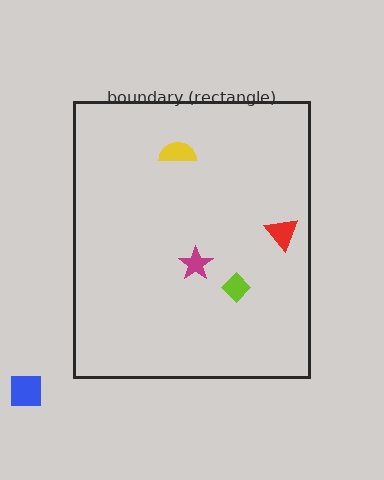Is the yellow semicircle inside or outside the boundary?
Inside.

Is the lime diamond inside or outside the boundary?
Inside.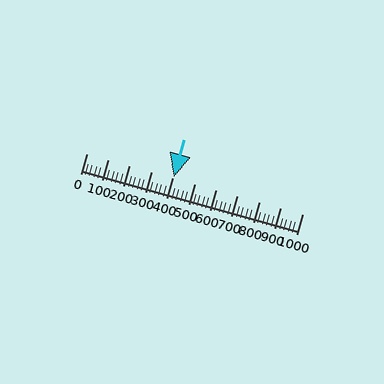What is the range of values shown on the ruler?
The ruler shows values from 0 to 1000.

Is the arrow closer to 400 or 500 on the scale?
The arrow is closer to 400.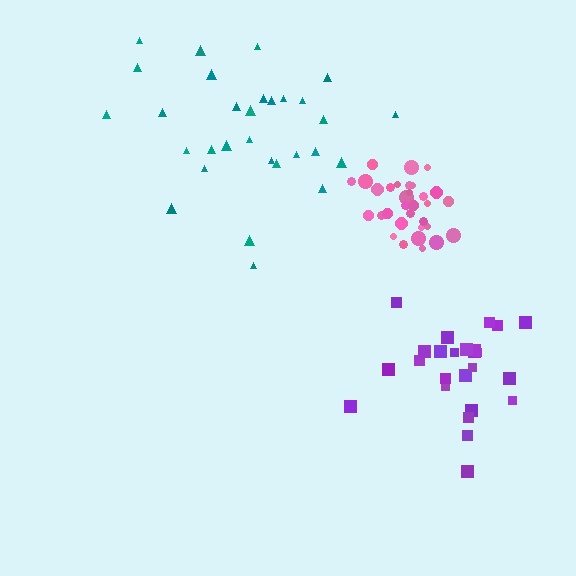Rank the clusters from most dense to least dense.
pink, purple, teal.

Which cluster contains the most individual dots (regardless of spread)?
Pink (34).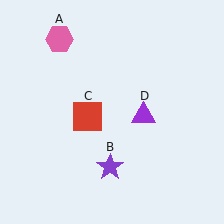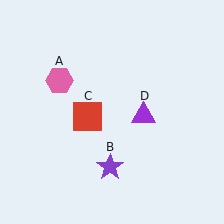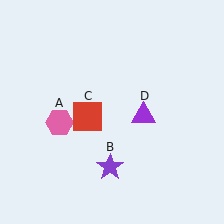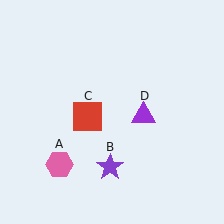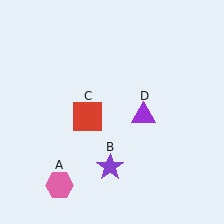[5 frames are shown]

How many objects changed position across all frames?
1 object changed position: pink hexagon (object A).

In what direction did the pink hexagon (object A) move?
The pink hexagon (object A) moved down.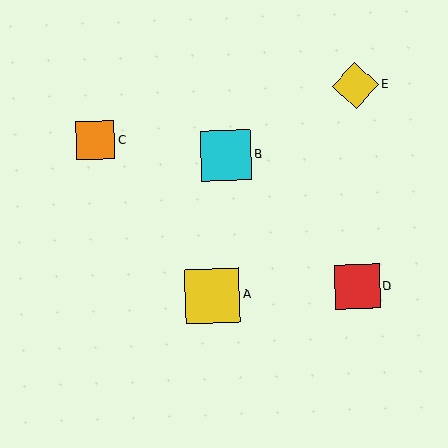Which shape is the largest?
The yellow square (labeled A) is the largest.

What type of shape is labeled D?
Shape D is a red square.